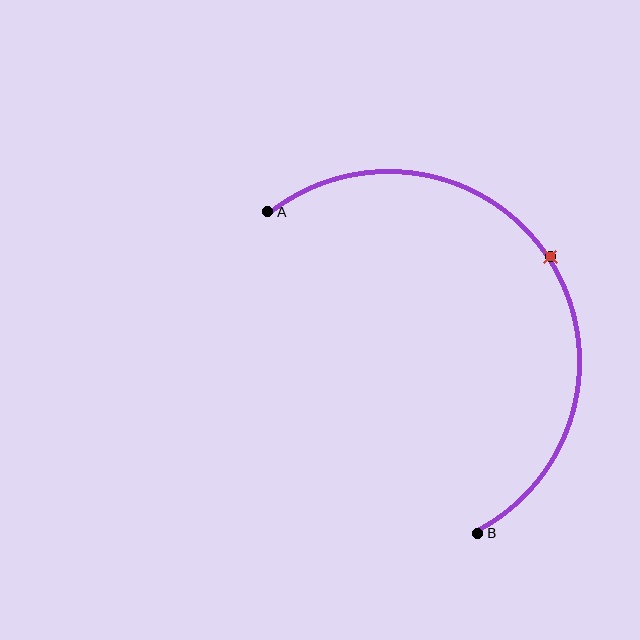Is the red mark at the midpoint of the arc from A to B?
Yes. The red mark lies on the arc at equal arc-length from both A and B — it is the arc midpoint.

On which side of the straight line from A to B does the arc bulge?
The arc bulges to the right of the straight line connecting A and B.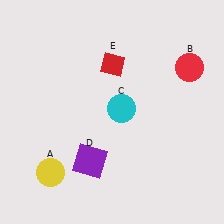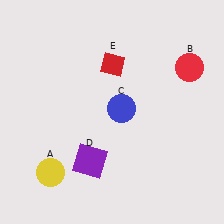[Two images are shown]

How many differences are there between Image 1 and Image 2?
There is 1 difference between the two images.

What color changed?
The circle (C) changed from cyan in Image 1 to blue in Image 2.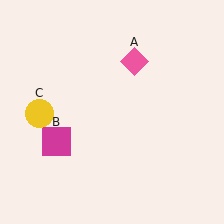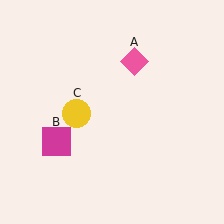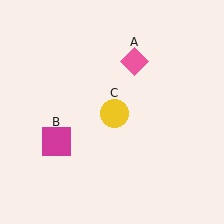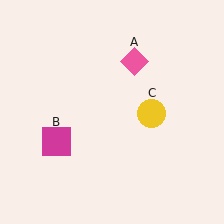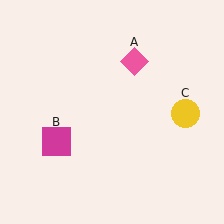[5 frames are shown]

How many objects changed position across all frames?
1 object changed position: yellow circle (object C).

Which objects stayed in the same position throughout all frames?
Pink diamond (object A) and magenta square (object B) remained stationary.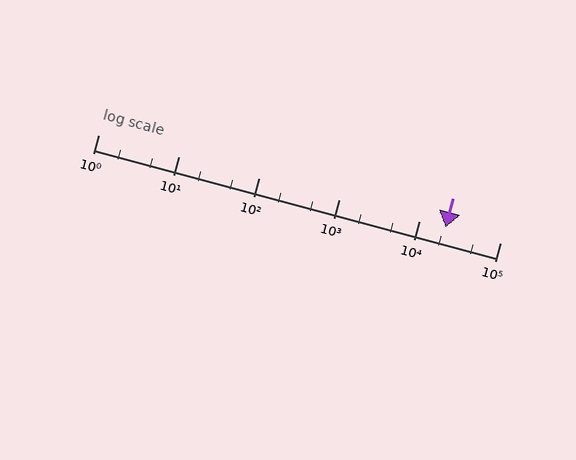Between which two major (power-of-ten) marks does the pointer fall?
The pointer is between 10000 and 100000.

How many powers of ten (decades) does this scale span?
The scale spans 5 decades, from 1 to 100000.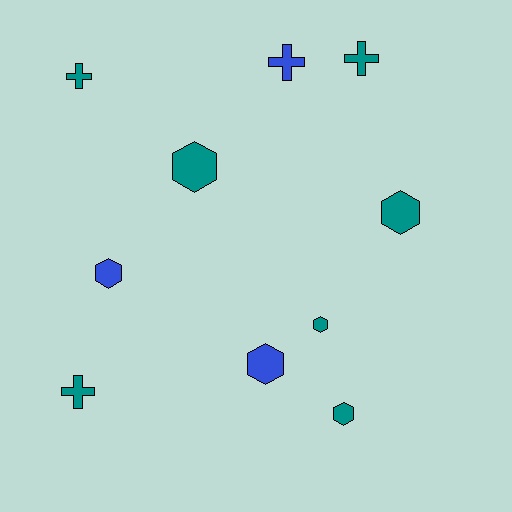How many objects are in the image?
There are 10 objects.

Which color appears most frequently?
Teal, with 7 objects.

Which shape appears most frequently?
Hexagon, with 6 objects.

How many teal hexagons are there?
There are 4 teal hexagons.